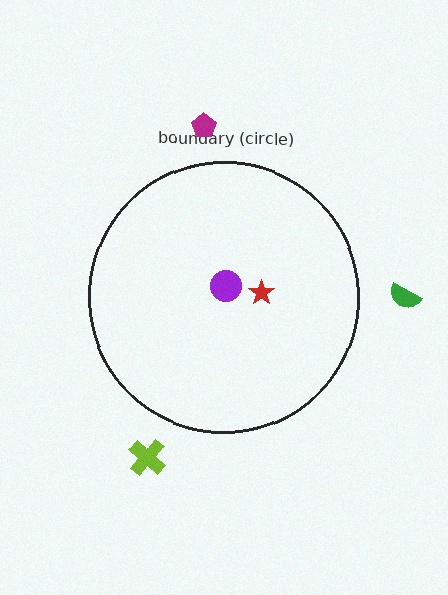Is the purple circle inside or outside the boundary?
Inside.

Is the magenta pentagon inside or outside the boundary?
Outside.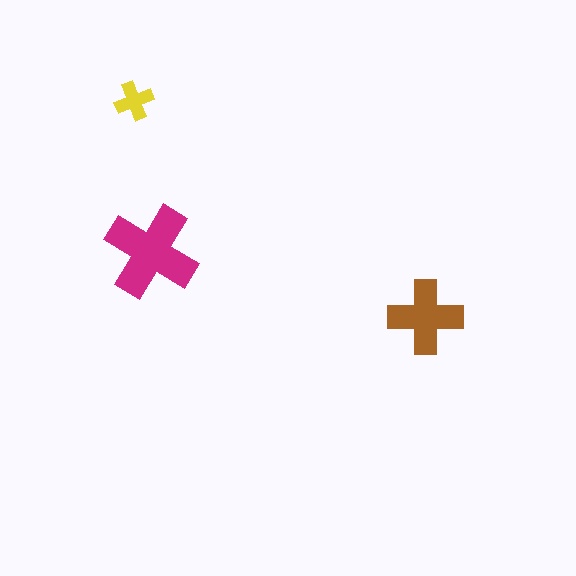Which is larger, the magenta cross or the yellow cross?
The magenta one.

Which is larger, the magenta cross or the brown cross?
The magenta one.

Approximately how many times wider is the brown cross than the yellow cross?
About 2 times wider.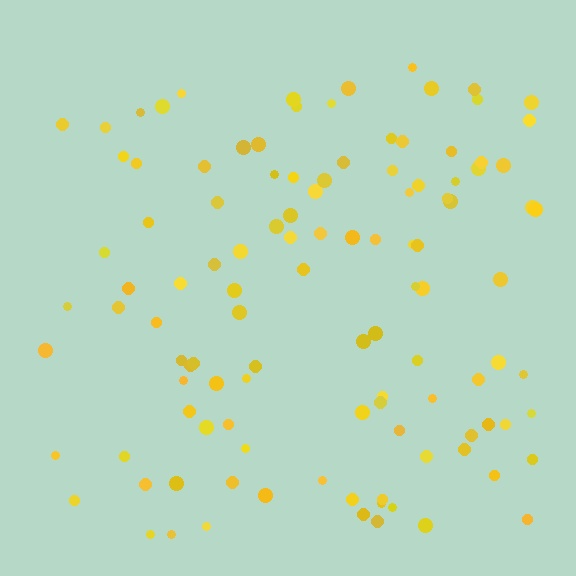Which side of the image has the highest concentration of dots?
The right.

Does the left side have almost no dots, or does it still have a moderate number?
Still a moderate number, just noticeably fewer than the right.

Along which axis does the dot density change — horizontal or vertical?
Horizontal.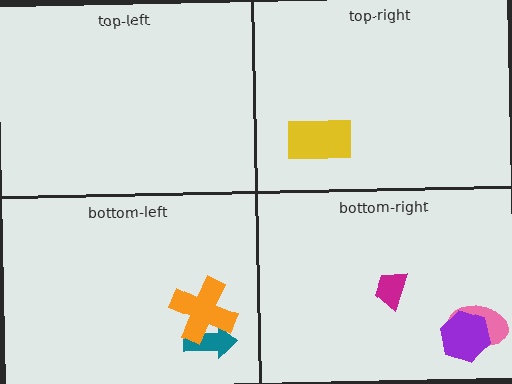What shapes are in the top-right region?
The yellow rectangle.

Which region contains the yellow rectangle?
The top-right region.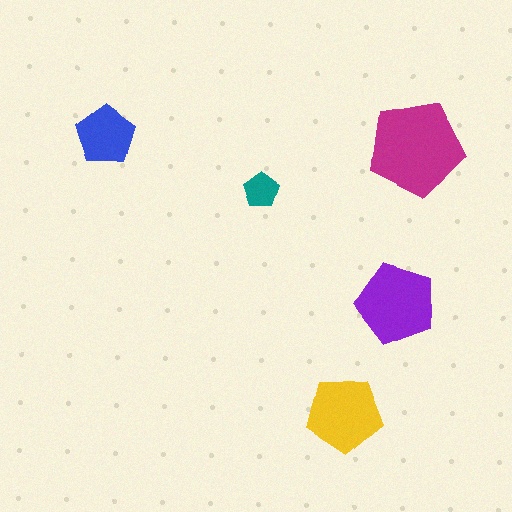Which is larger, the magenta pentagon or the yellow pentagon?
The magenta one.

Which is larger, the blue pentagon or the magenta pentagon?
The magenta one.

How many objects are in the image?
There are 5 objects in the image.